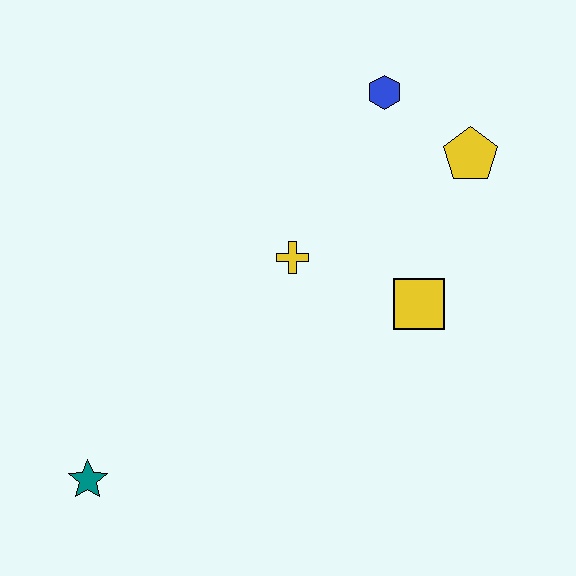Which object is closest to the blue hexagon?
The yellow pentagon is closest to the blue hexagon.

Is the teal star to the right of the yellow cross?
No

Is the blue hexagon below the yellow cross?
No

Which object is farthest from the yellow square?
The teal star is farthest from the yellow square.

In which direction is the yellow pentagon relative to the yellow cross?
The yellow pentagon is to the right of the yellow cross.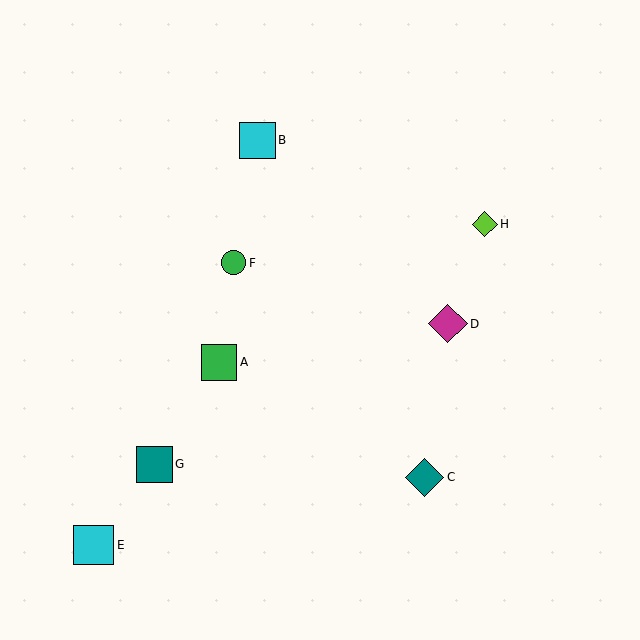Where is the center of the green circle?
The center of the green circle is at (234, 263).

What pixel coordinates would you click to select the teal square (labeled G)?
Click at (154, 464) to select the teal square G.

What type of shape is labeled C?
Shape C is a teal diamond.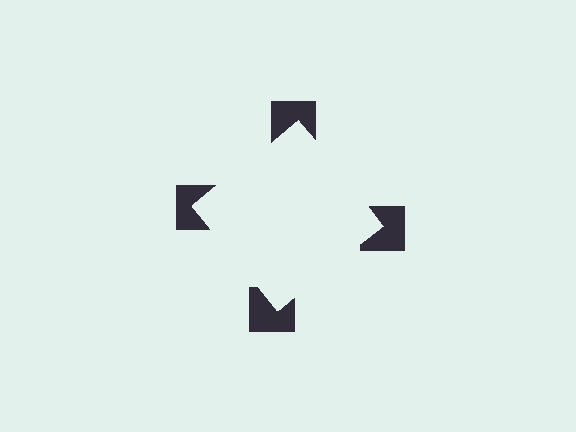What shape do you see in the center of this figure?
An illusory square — its edges are inferred from the aligned wedge cuts in the notched squares, not physically drawn.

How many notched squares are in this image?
There are 4 — one at each vertex of the illusory square.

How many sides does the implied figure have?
4 sides.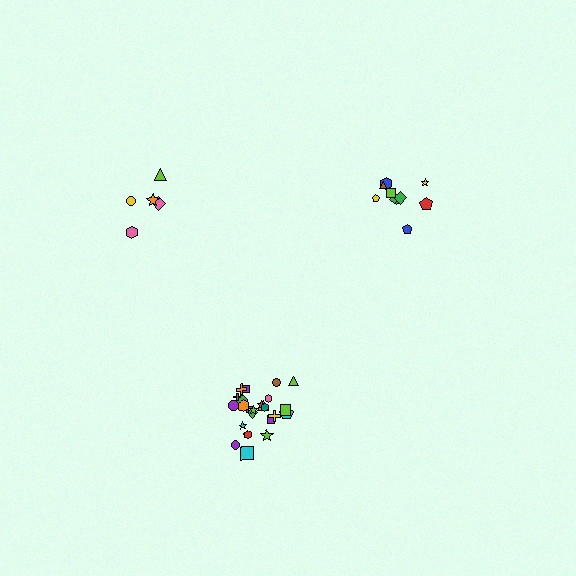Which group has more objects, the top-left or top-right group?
The top-right group.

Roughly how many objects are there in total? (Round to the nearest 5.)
Roughly 40 objects in total.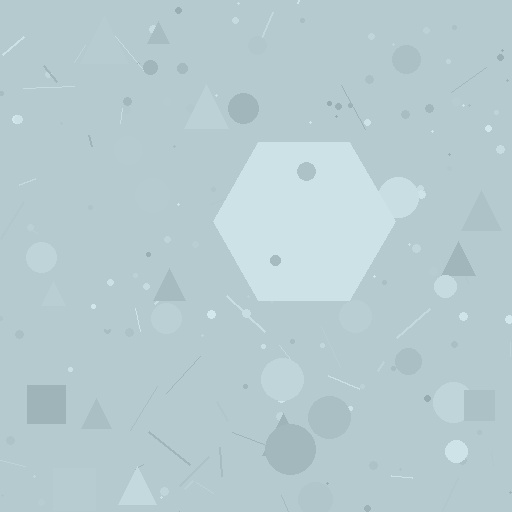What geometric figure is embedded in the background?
A hexagon is embedded in the background.